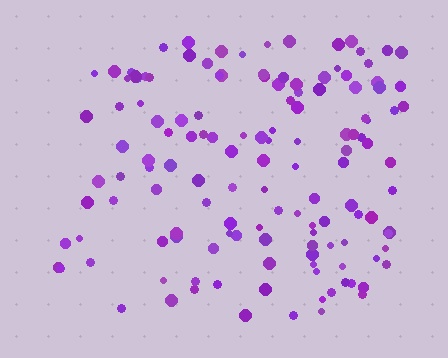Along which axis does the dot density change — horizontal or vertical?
Horizontal.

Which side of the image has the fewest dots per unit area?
The left.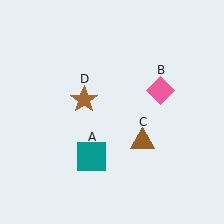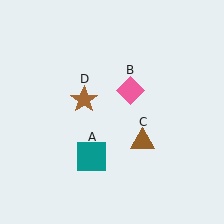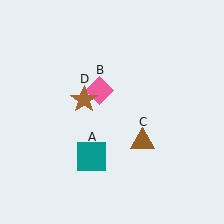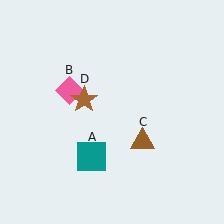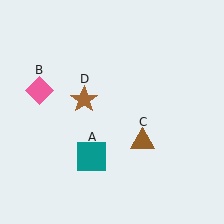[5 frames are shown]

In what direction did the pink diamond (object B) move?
The pink diamond (object B) moved left.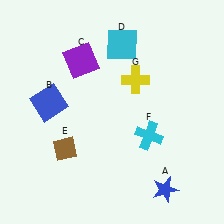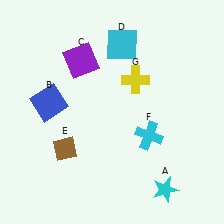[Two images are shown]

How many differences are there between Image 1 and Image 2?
There is 1 difference between the two images.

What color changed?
The star (A) changed from blue in Image 1 to cyan in Image 2.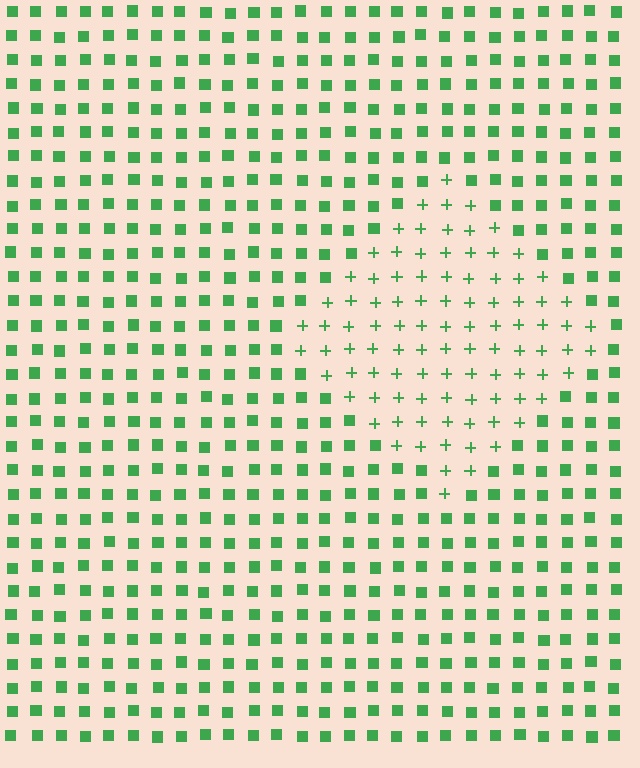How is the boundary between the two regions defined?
The boundary is defined by a change in element shape: plus signs inside vs. squares outside. All elements share the same color and spacing.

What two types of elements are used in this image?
The image uses plus signs inside the diamond region and squares outside it.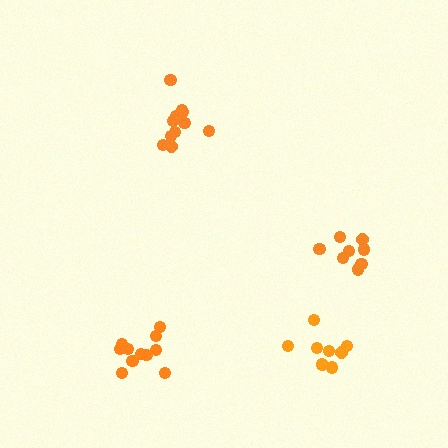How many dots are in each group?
Group 1: 11 dots, Group 2: 8 dots, Group 3: 11 dots, Group 4: 9 dots (39 total).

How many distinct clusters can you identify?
There are 4 distinct clusters.